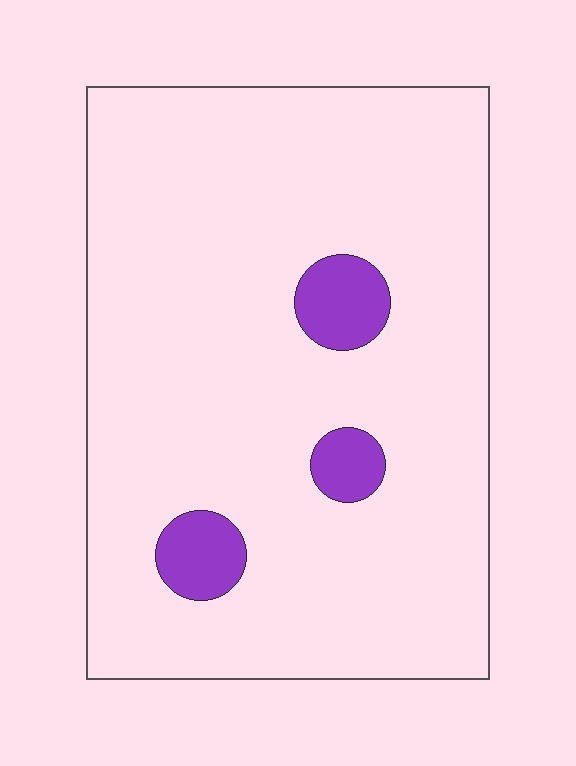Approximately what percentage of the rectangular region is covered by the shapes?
Approximately 10%.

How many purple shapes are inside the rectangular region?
3.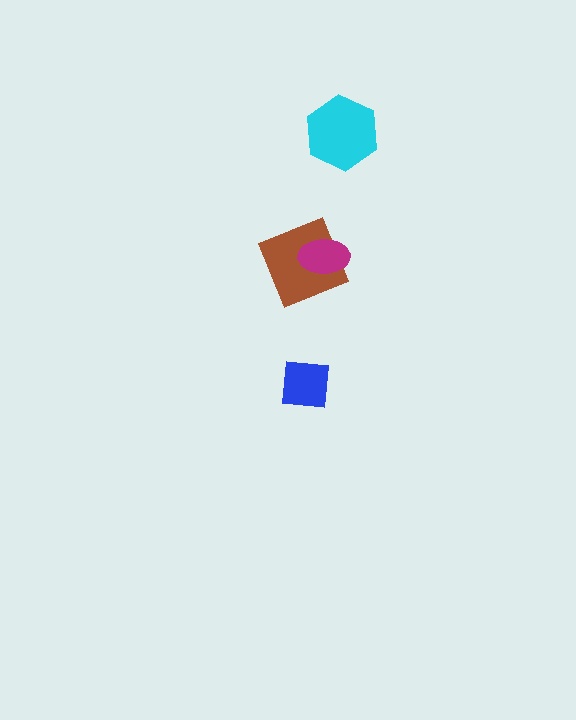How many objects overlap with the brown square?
1 object overlaps with the brown square.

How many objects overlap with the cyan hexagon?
0 objects overlap with the cyan hexagon.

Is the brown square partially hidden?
Yes, it is partially covered by another shape.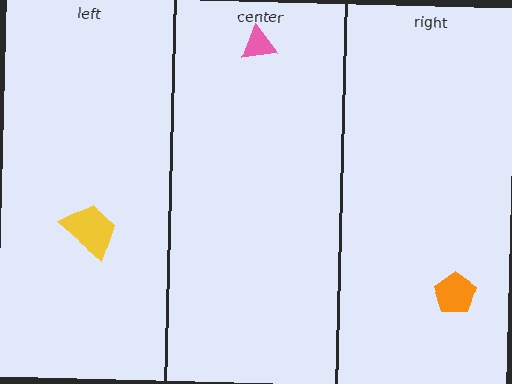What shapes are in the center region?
The pink triangle.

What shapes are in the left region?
The yellow trapezoid.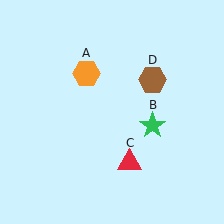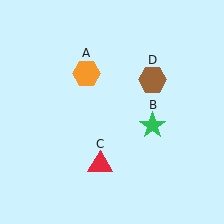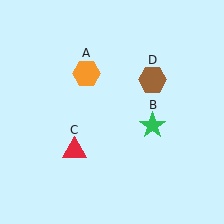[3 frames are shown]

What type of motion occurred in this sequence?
The red triangle (object C) rotated clockwise around the center of the scene.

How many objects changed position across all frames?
1 object changed position: red triangle (object C).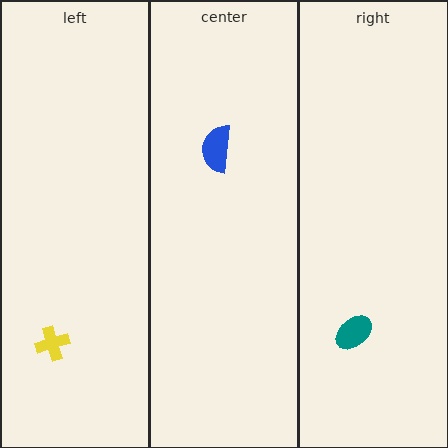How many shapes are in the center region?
1.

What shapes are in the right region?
The teal ellipse.